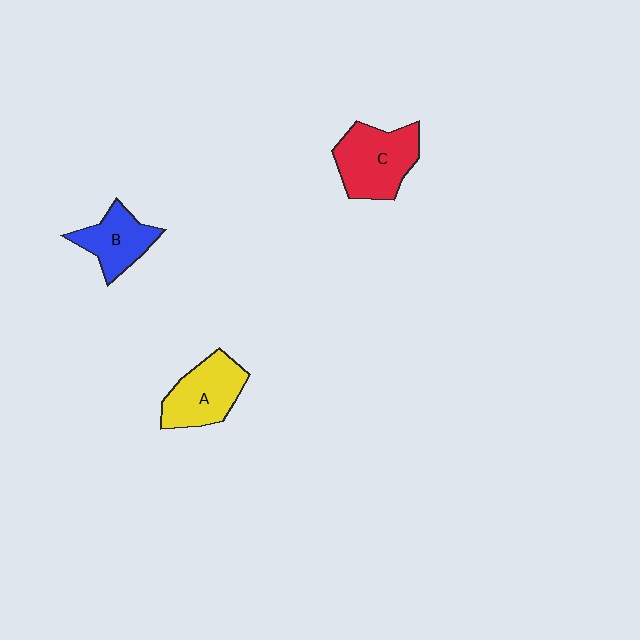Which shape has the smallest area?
Shape B (blue).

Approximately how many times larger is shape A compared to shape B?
Approximately 1.2 times.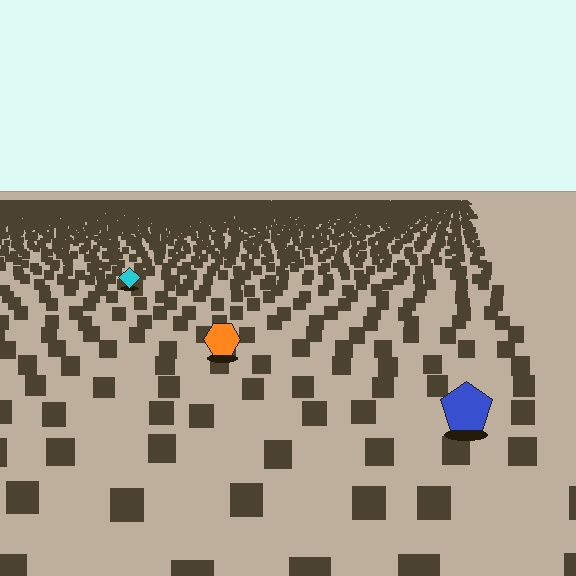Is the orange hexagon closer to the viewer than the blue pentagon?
No. The blue pentagon is closer — you can tell from the texture gradient: the ground texture is coarser near it.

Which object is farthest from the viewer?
The cyan diamond is farthest from the viewer. It appears smaller and the ground texture around it is denser.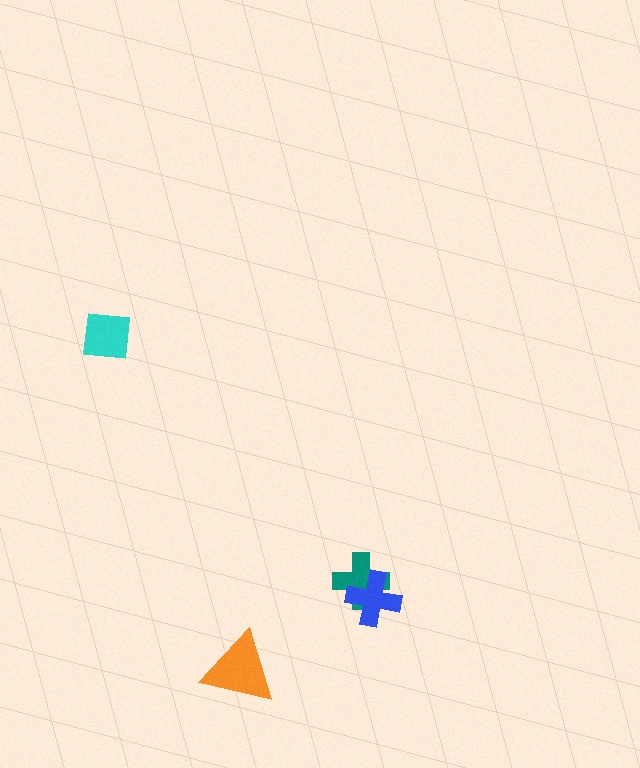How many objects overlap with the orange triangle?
0 objects overlap with the orange triangle.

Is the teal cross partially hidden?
Yes, it is partially covered by another shape.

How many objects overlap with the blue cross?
1 object overlaps with the blue cross.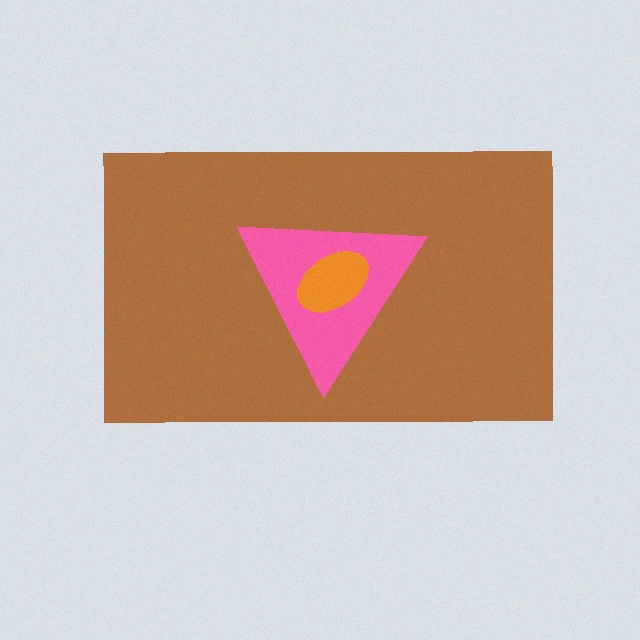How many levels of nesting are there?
3.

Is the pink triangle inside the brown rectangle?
Yes.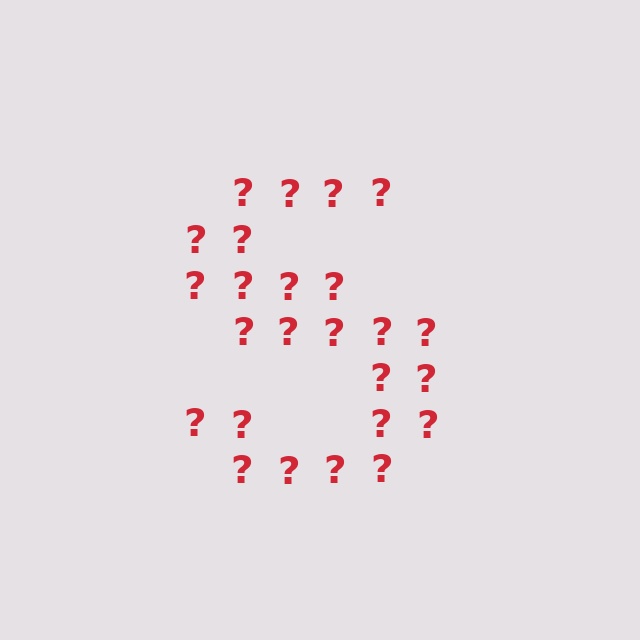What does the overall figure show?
The overall figure shows the letter S.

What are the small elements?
The small elements are question marks.